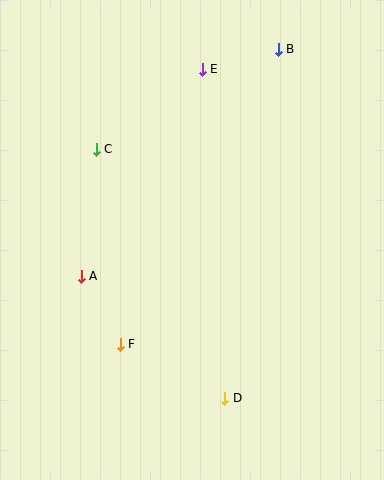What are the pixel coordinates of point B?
Point B is at (278, 49).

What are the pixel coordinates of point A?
Point A is at (81, 276).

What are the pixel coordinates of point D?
Point D is at (225, 398).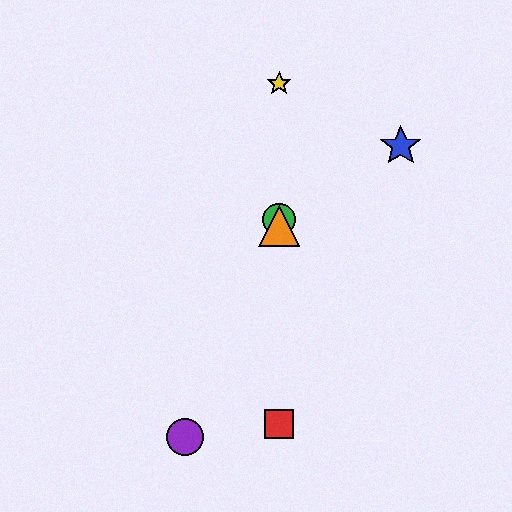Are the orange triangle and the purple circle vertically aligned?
No, the orange triangle is at x≈279 and the purple circle is at x≈185.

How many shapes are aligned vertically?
4 shapes (the red square, the green circle, the yellow star, the orange triangle) are aligned vertically.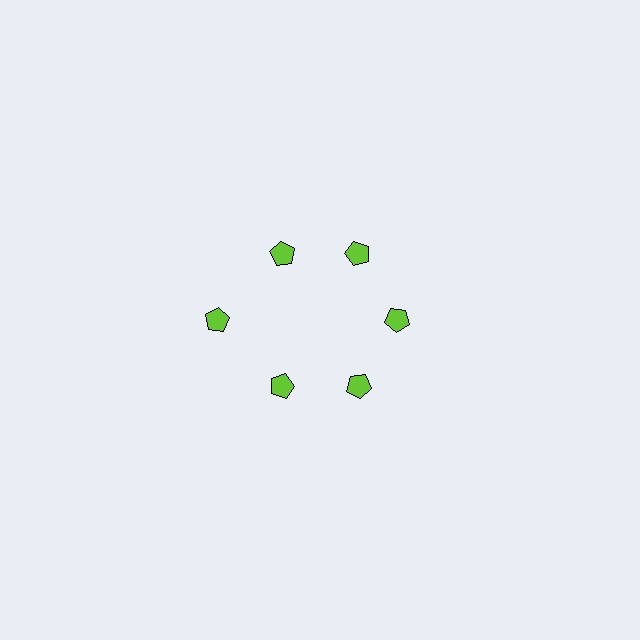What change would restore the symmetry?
The symmetry would be restored by moving it inward, back onto the ring so that all 6 pentagons sit at equal angles and equal distance from the center.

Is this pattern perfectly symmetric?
No. The 6 lime pentagons are arranged in a ring, but one element near the 9 o'clock position is pushed outward from the center, breaking the 6-fold rotational symmetry.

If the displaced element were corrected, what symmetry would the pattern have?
It would have 6-fold rotational symmetry — the pattern would map onto itself every 60 degrees.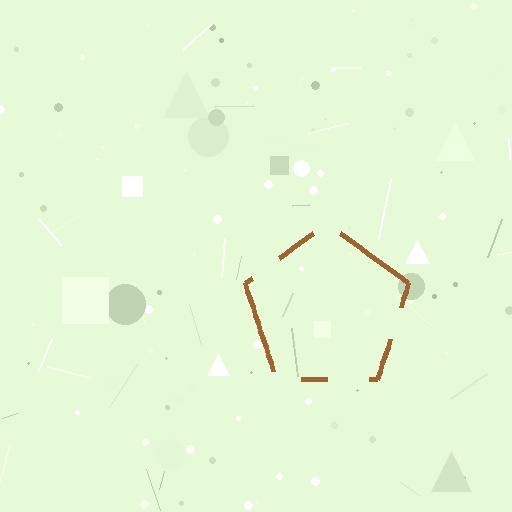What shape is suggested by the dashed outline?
The dashed outline suggests a pentagon.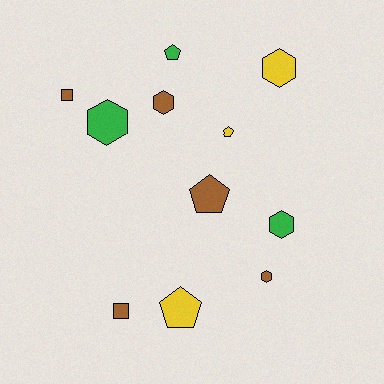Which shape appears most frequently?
Hexagon, with 5 objects.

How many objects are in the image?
There are 11 objects.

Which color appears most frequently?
Brown, with 5 objects.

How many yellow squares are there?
There are no yellow squares.